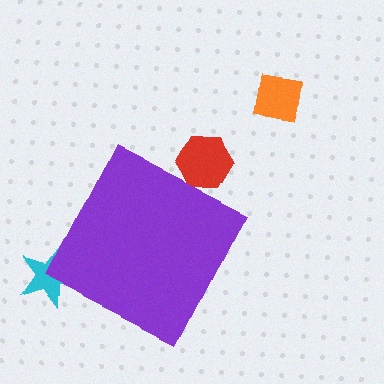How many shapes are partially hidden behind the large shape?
2 shapes are partially hidden.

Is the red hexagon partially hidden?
Yes, the red hexagon is partially hidden behind the purple diamond.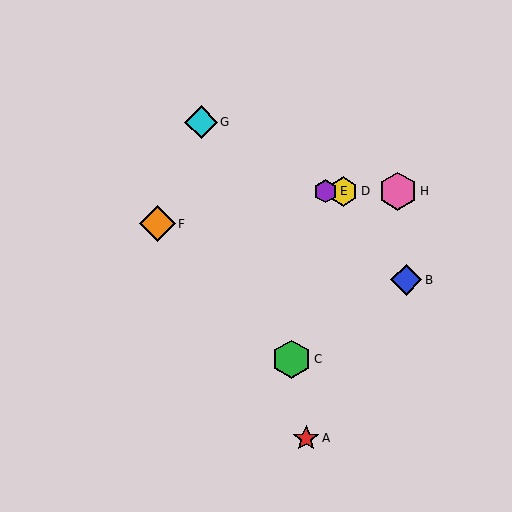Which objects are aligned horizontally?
Objects D, E, H are aligned horizontally.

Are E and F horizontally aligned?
No, E is at y≈191 and F is at y≈224.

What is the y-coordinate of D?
Object D is at y≈191.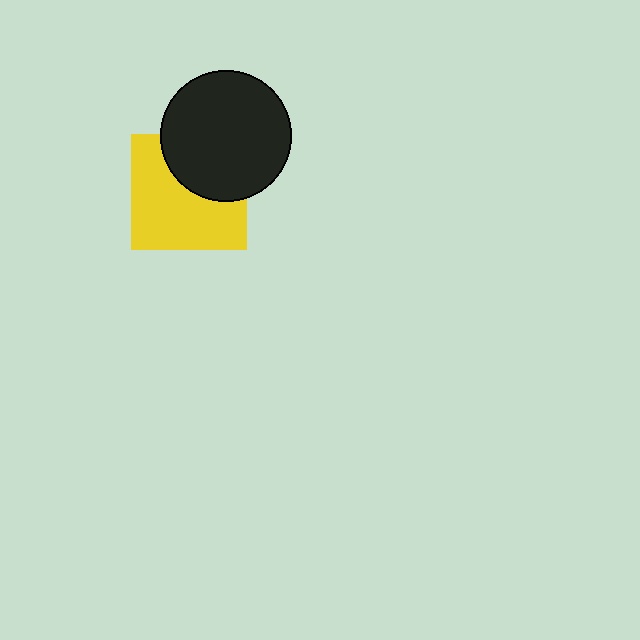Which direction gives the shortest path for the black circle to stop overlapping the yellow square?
Moving up gives the shortest separation.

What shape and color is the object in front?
The object in front is a black circle.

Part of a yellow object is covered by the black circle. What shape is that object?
It is a square.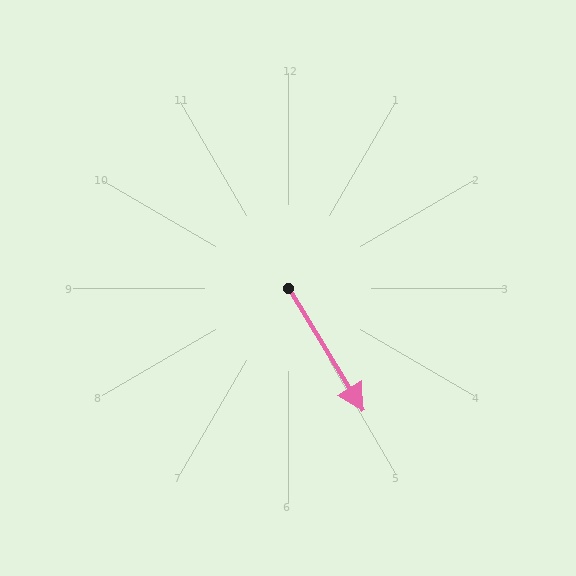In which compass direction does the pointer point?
Southeast.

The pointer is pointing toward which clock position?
Roughly 5 o'clock.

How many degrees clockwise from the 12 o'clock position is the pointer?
Approximately 149 degrees.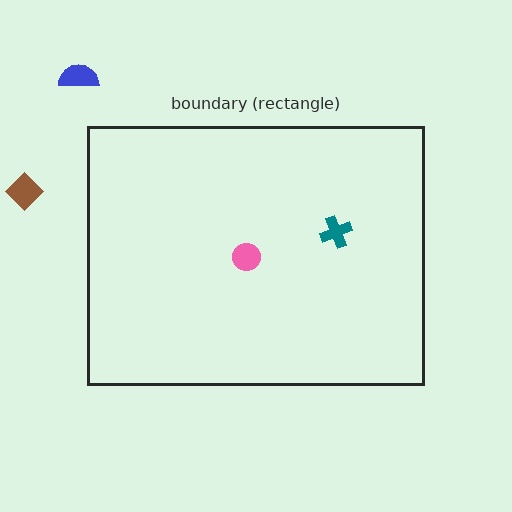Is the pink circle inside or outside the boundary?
Inside.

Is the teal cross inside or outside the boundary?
Inside.